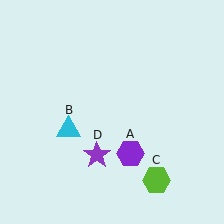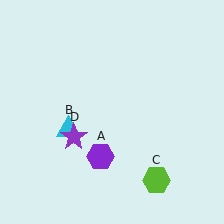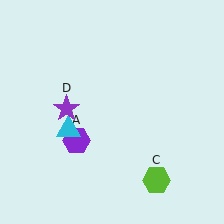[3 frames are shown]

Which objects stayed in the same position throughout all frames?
Cyan triangle (object B) and lime hexagon (object C) remained stationary.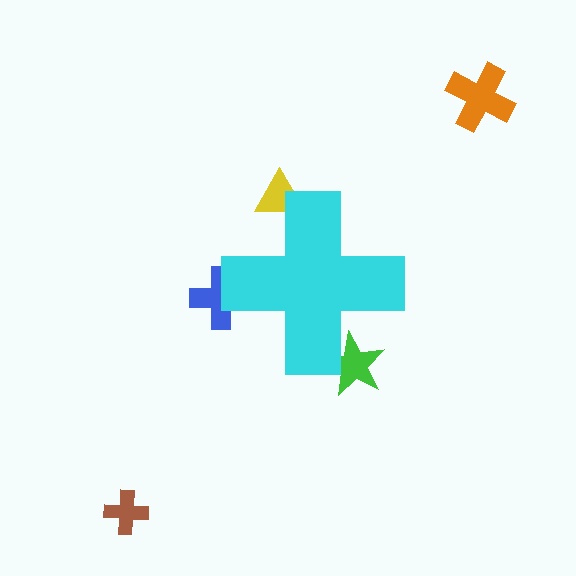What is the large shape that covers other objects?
A cyan cross.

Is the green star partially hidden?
Yes, the green star is partially hidden behind the cyan cross.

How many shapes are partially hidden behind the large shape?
3 shapes are partially hidden.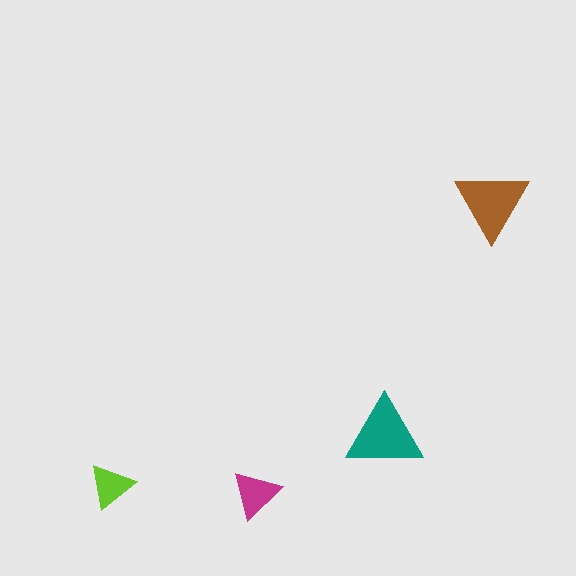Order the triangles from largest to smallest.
the teal one, the brown one, the magenta one, the lime one.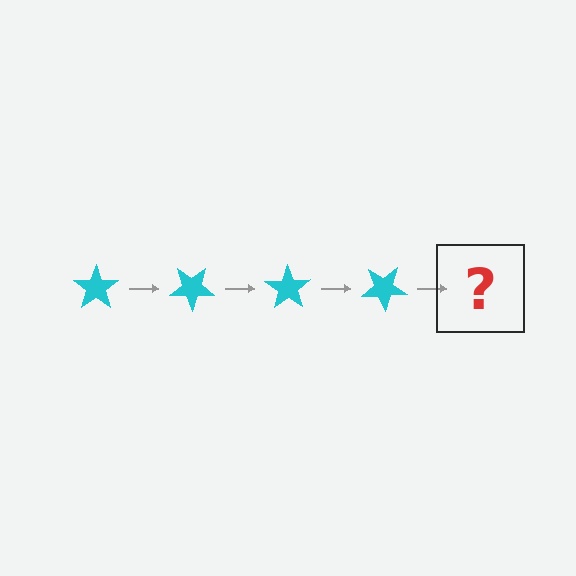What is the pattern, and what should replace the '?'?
The pattern is that the star rotates 35 degrees each step. The '?' should be a cyan star rotated 140 degrees.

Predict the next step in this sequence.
The next step is a cyan star rotated 140 degrees.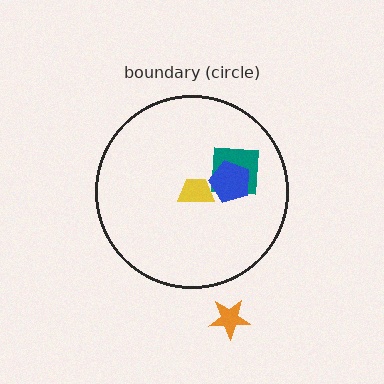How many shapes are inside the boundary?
3 inside, 1 outside.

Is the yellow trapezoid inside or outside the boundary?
Inside.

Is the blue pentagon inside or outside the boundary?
Inside.